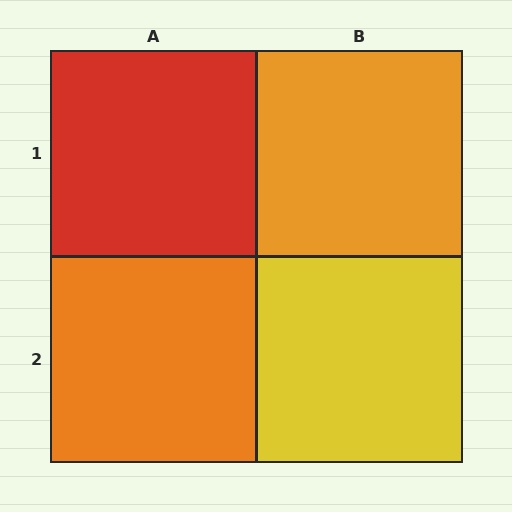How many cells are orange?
2 cells are orange.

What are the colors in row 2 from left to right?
Orange, yellow.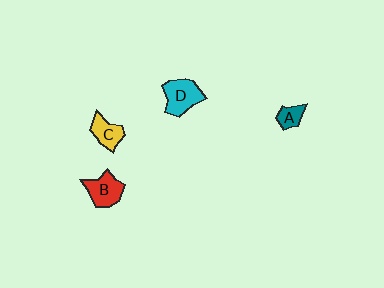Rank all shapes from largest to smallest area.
From largest to smallest: D (cyan), B (red), C (yellow), A (teal).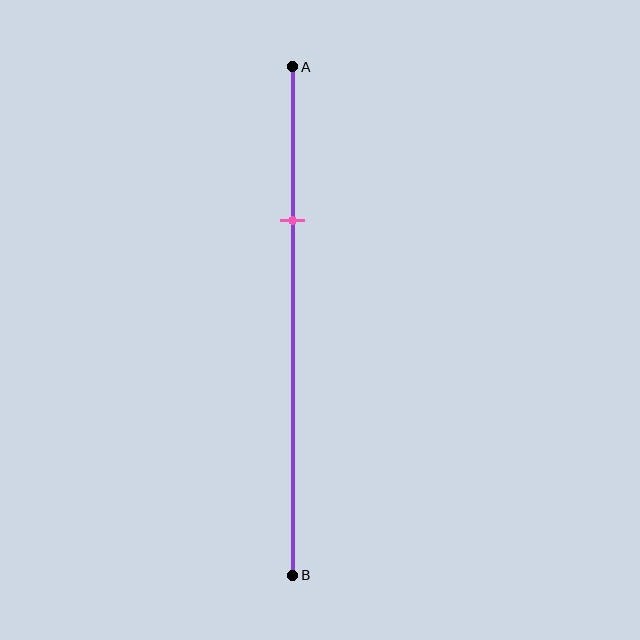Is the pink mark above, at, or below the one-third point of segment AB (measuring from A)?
The pink mark is above the one-third point of segment AB.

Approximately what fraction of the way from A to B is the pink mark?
The pink mark is approximately 30% of the way from A to B.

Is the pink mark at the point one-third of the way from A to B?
No, the mark is at about 30% from A, not at the 33% one-third point.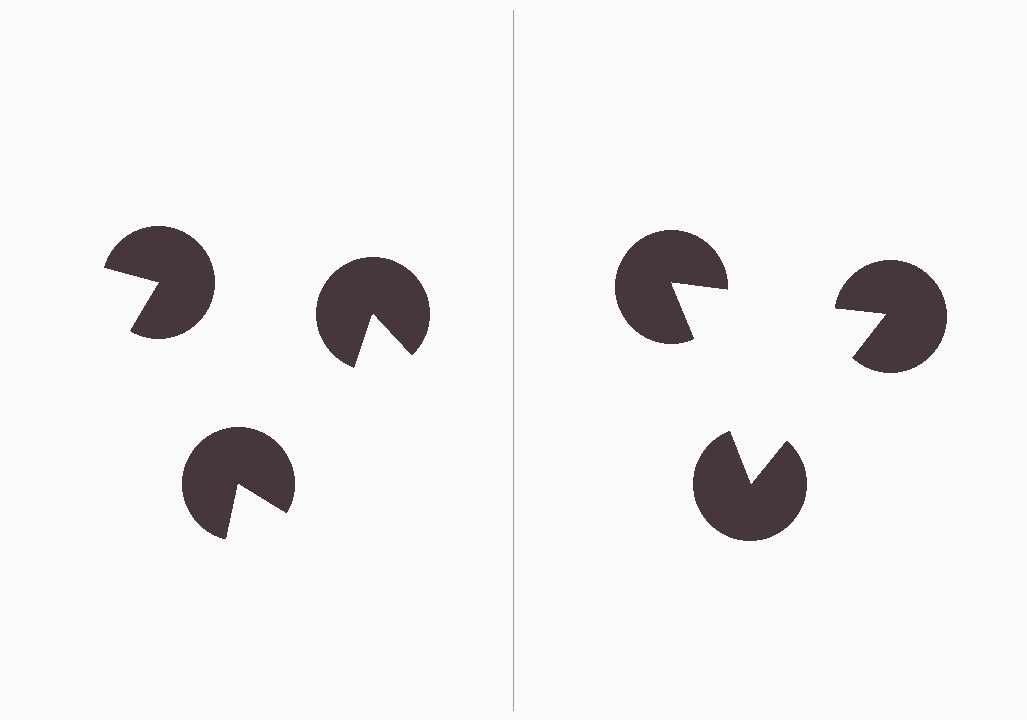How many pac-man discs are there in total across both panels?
6 — 3 on each side.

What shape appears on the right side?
An illusory triangle.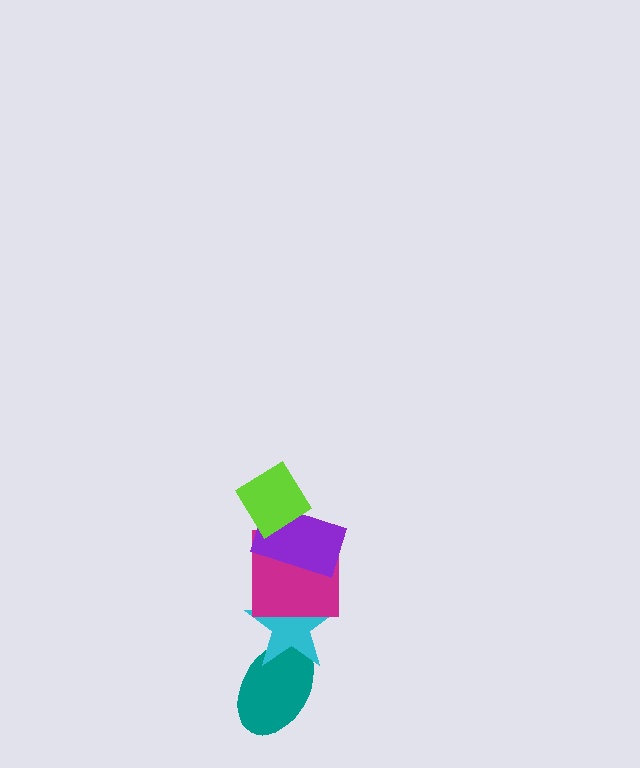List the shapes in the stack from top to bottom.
From top to bottom: the lime diamond, the purple rectangle, the magenta square, the cyan star, the teal ellipse.